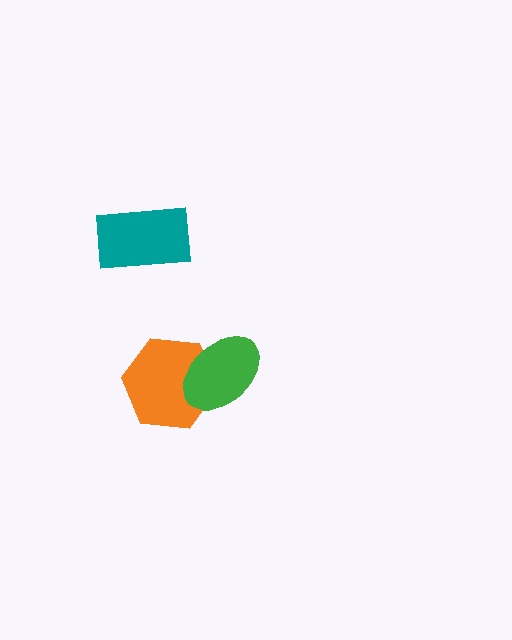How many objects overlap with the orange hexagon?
1 object overlaps with the orange hexagon.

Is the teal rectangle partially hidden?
No, no other shape covers it.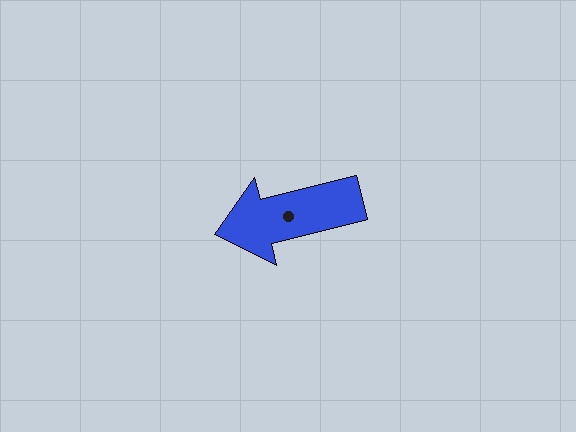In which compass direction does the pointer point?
West.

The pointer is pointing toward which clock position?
Roughly 9 o'clock.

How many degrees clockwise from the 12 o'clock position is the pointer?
Approximately 256 degrees.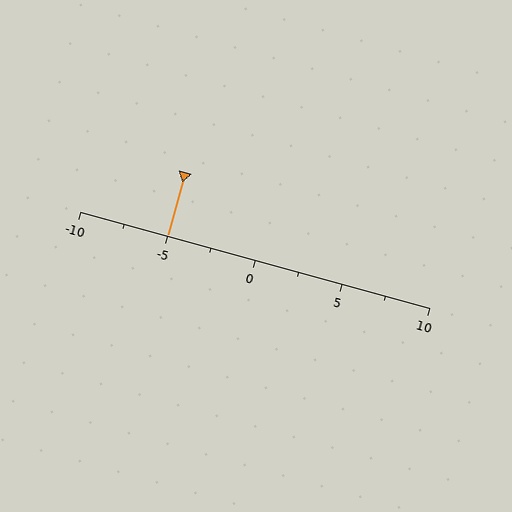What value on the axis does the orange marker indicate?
The marker indicates approximately -5.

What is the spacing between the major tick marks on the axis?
The major ticks are spaced 5 apart.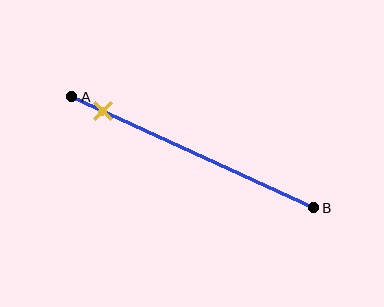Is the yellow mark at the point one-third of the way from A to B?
No, the mark is at about 15% from A, not at the 33% one-third point.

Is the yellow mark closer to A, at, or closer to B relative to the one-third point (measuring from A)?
The yellow mark is closer to point A than the one-third point of segment AB.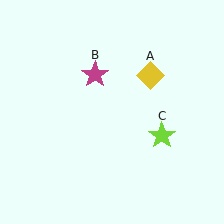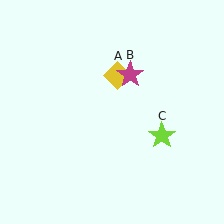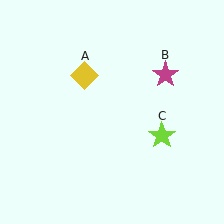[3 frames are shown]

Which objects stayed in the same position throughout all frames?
Lime star (object C) remained stationary.